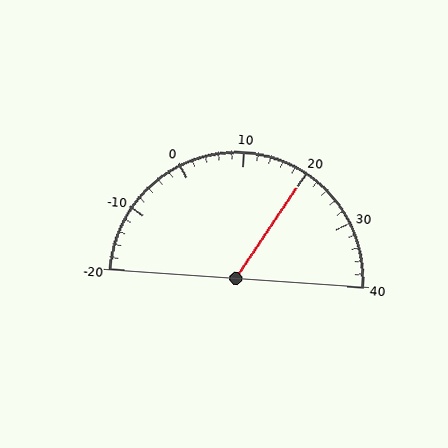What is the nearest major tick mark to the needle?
The nearest major tick mark is 20.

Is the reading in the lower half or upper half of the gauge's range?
The reading is in the upper half of the range (-20 to 40).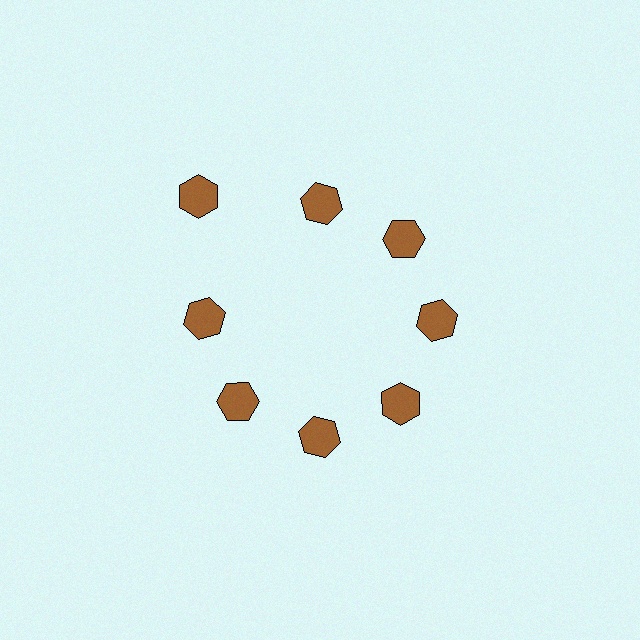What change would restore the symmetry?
The symmetry would be restored by moving it inward, back onto the ring so that all 8 hexagons sit at equal angles and equal distance from the center.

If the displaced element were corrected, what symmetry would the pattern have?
It would have 8-fold rotational symmetry — the pattern would map onto itself every 45 degrees.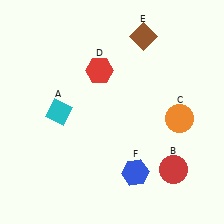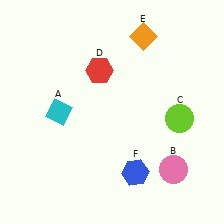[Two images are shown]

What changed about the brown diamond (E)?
In Image 1, E is brown. In Image 2, it changed to orange.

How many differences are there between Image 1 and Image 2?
There are 3 differences between the two images.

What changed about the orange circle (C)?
In Image 1, C is orange. In Image 2, it changed to lime.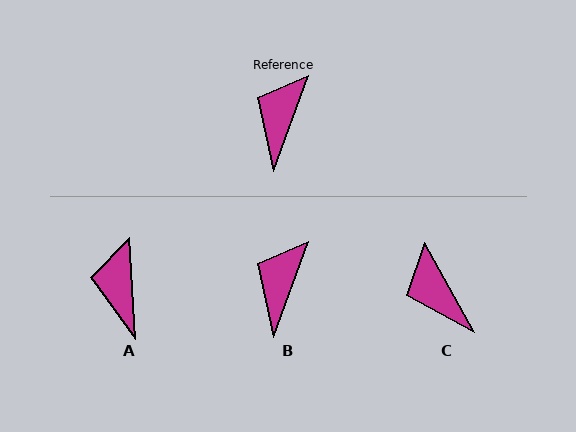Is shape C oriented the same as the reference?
No, it is off by about 49 degrees.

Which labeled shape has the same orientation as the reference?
B.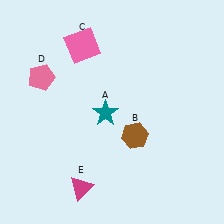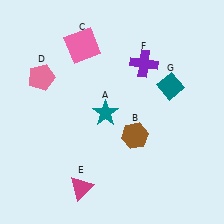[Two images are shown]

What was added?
A purple cross (F), a teal diamond (G) were added in Image 2.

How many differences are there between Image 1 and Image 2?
There are 2 differences between the two images.